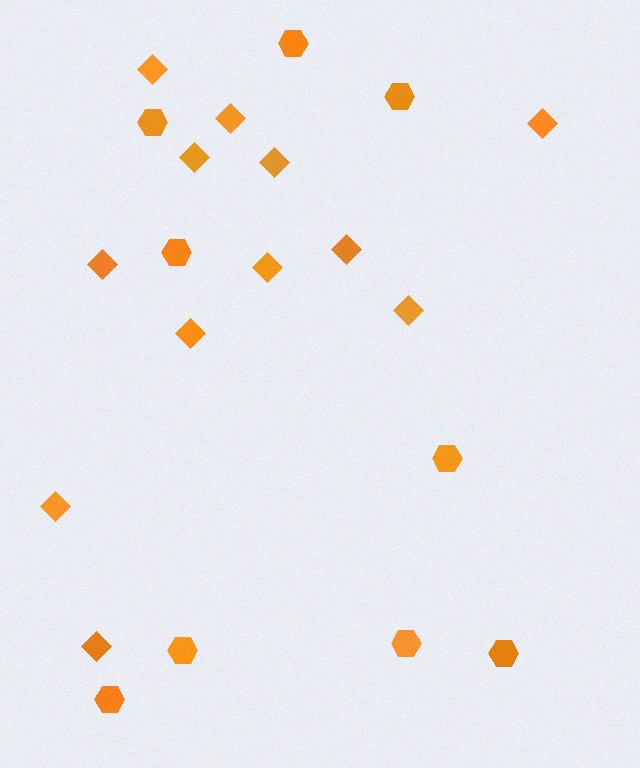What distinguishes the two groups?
There are 2 groups: one group of diamonds (12) and one group of hexagons (9).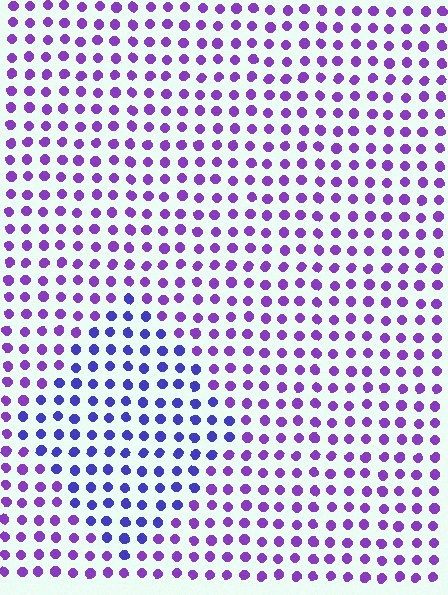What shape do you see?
I see a diamond.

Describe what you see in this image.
The image is filled with small purple elements in a uniform arrangement. A diamond-shaped region is visible where the elements are tinted to a slightly different hue, forming a subtle color boundary.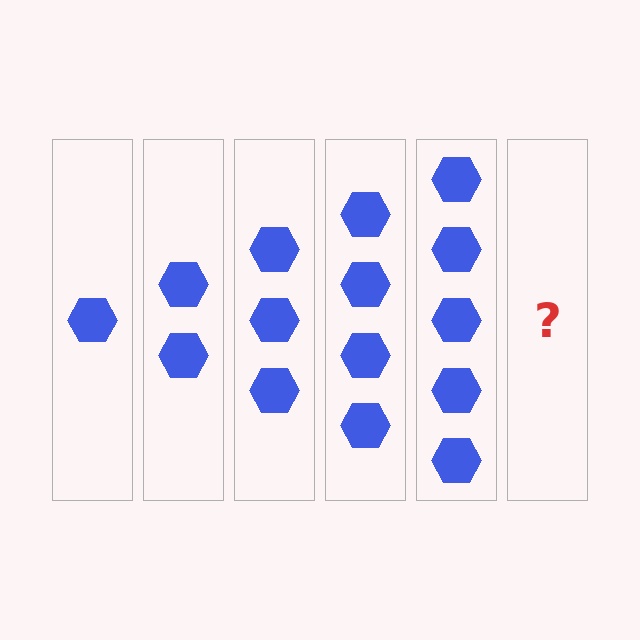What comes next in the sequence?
The next element should be 6 hexagons.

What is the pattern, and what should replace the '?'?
The pattern is that each step adds one more hexagon. The '?' should be 6 hexagons.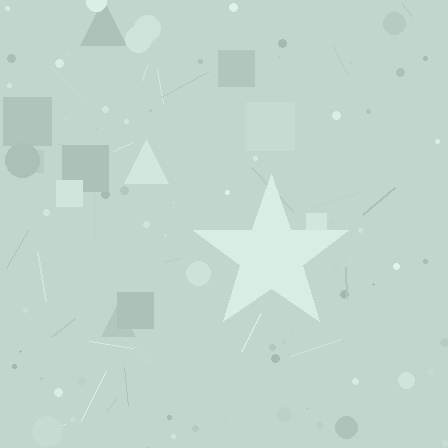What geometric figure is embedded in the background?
A star is embedded in the background.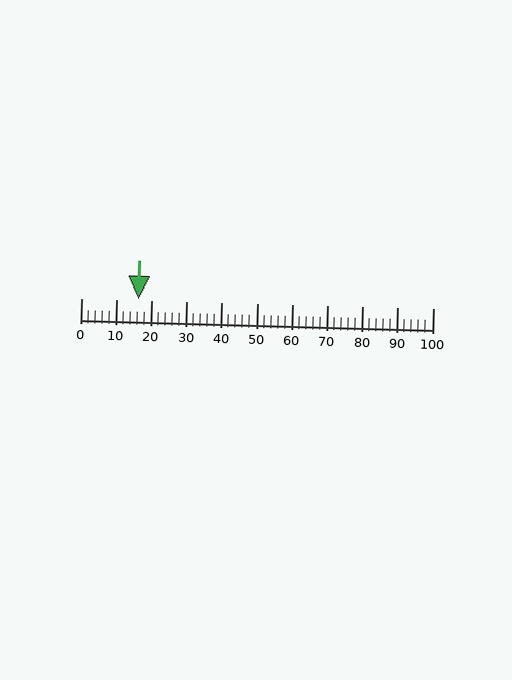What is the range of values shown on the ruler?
The ruler shows values from 0 to 100.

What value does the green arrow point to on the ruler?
The green arrow points to approximately 16.